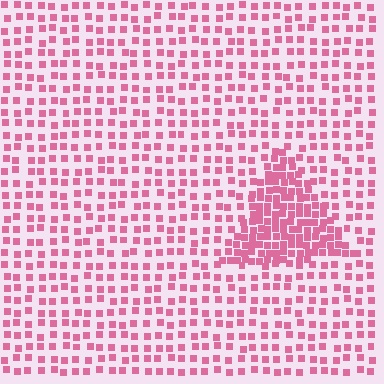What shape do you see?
I see a triangle.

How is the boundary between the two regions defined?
The boundary is defined by a change in element density (approximately 2.3x ratio). All elements are the same color, size, and shape.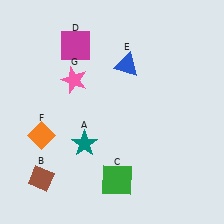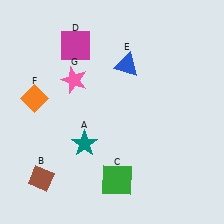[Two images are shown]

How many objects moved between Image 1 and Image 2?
1 object moved between the two images.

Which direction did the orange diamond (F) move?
The orange diamond (F) moved up.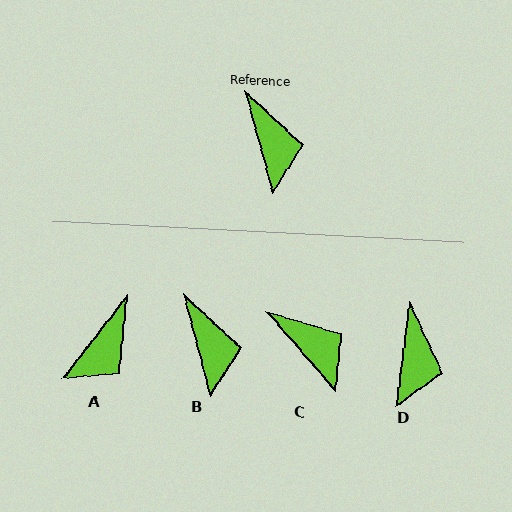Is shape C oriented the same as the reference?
No, it is off by about 26 degrees.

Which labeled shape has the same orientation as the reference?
B.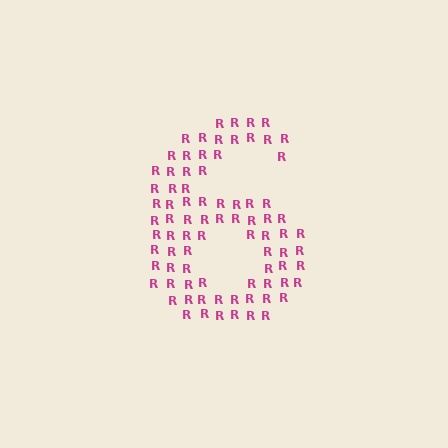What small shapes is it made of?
It is made of small letter R's.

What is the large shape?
The large shape is the digit 6.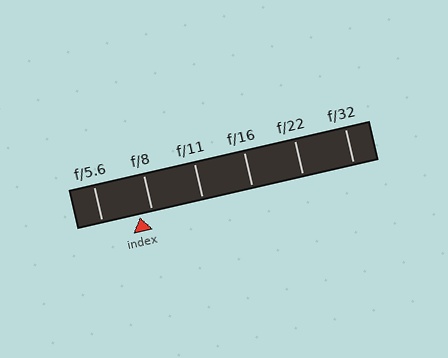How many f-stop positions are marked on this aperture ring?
There are 6 f-stop positions marked.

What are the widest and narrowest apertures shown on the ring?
The widest aperture shown is f/5.6 and the narrowest is f/32.